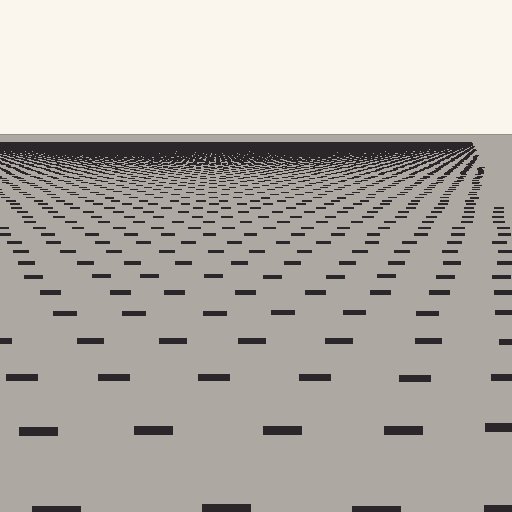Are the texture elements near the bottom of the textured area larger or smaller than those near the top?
Larger. Near the bottom, elements are closer to the viewer and appear at a bigger on-screen size.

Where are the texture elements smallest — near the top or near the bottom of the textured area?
Near the top.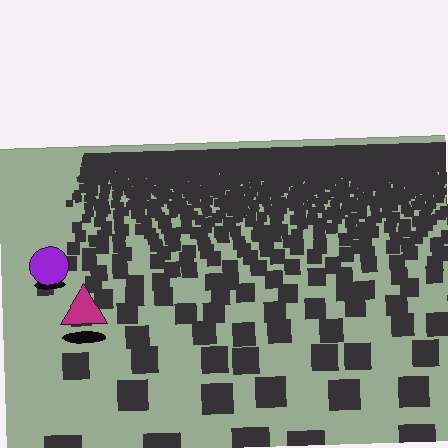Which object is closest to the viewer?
The magenta triangle is closest. The texture marks near it are larger and more spread out.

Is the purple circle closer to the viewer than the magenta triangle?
No. The magenta triangle is closer — you can tell from the texture gradient: the ground texture is coarser near it.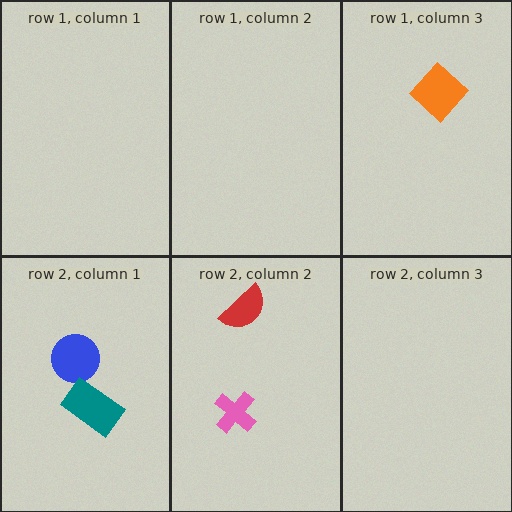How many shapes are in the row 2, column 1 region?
2.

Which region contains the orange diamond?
The row 1, column 3 region.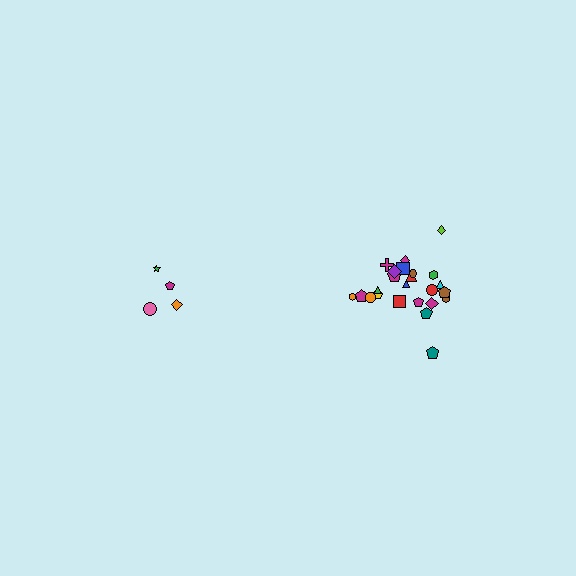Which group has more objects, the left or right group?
The right group.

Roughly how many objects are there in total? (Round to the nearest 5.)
Roughly 30 objects in total.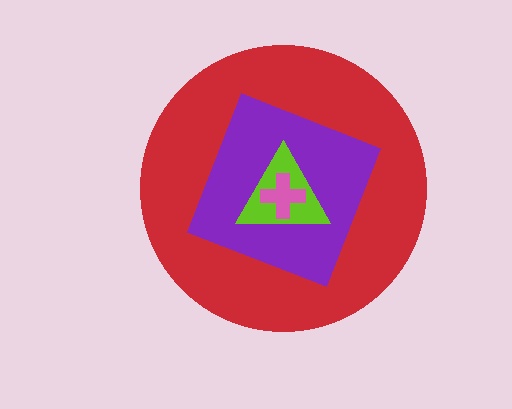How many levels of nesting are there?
4.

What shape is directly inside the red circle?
The purple square.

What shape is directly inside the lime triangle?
The pink cross.